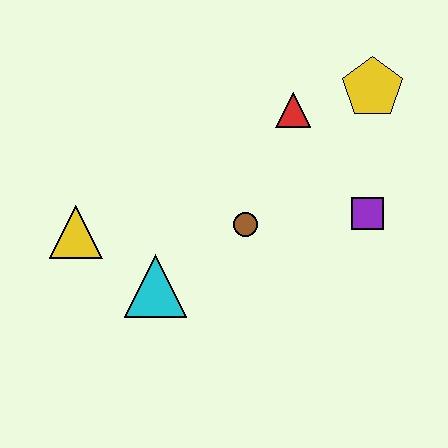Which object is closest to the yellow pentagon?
The red triangle is closest to the yellow pentagon.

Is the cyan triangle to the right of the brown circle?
No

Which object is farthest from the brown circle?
The yellow pentagon is farthest from the brown circle.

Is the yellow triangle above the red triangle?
No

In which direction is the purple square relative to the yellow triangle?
The purple square is to the right of the yellow triangle.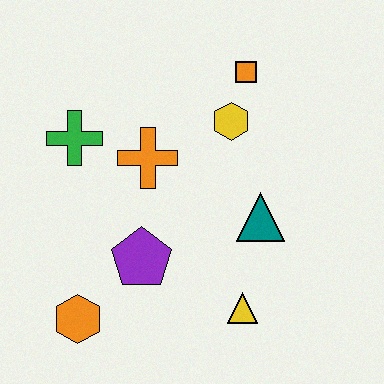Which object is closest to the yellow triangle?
The teal triangle is closest to the yellow triangle.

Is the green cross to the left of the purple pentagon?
Yes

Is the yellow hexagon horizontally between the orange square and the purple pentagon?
Yes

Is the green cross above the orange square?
No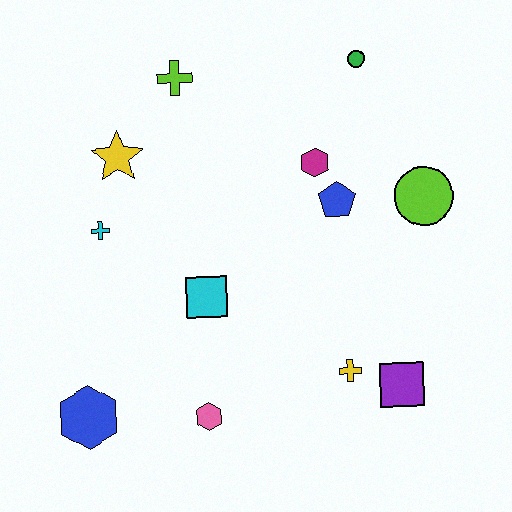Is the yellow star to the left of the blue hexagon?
No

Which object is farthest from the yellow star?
The purple square is farthest from the yellow star.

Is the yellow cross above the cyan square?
No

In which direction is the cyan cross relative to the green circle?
The cyan cross is to the left of the green circle.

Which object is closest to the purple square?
The yellow cross is closest to the purple square.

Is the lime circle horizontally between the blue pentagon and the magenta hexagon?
No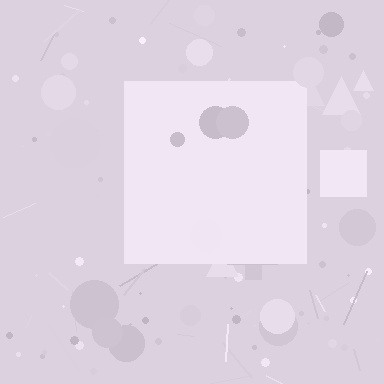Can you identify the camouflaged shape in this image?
The camouflaged shape is a square.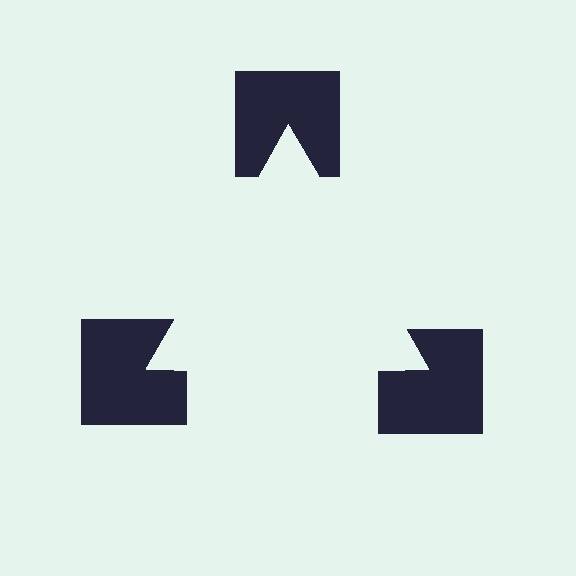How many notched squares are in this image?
There are 3 — one at each vertex of the illusory triangle.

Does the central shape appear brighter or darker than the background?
It typically appears slightly brighter than the background, even though no actual brightness change is drawn.